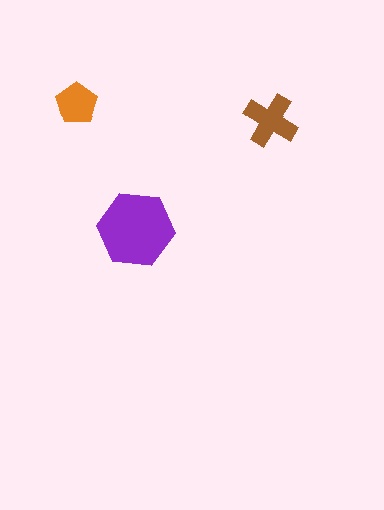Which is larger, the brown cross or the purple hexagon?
The purple hexagon.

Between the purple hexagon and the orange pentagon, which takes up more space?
The purple hexagon.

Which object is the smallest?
The orange pentagon.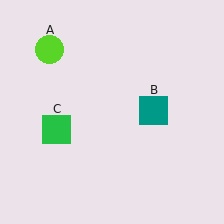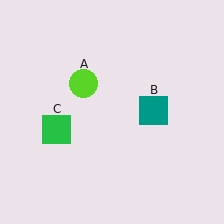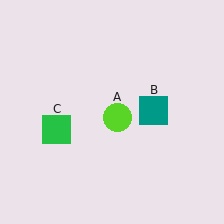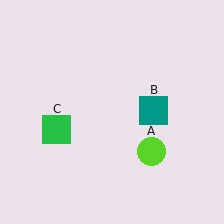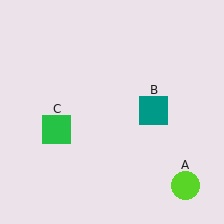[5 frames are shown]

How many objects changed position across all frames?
1 object changed position: lime circle (object A).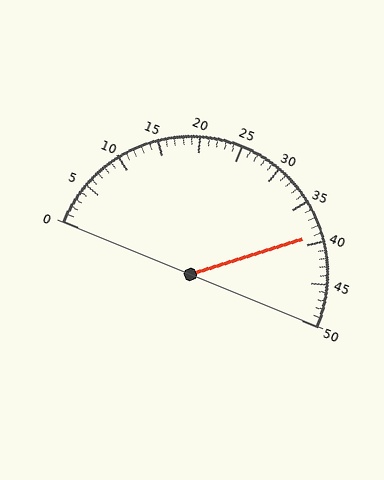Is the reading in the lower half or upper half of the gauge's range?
The reading is in the upper half of the range (0 to 50).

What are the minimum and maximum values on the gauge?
The gauge ranges from 0 to 50.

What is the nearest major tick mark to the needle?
The nearest major tick mark is 40.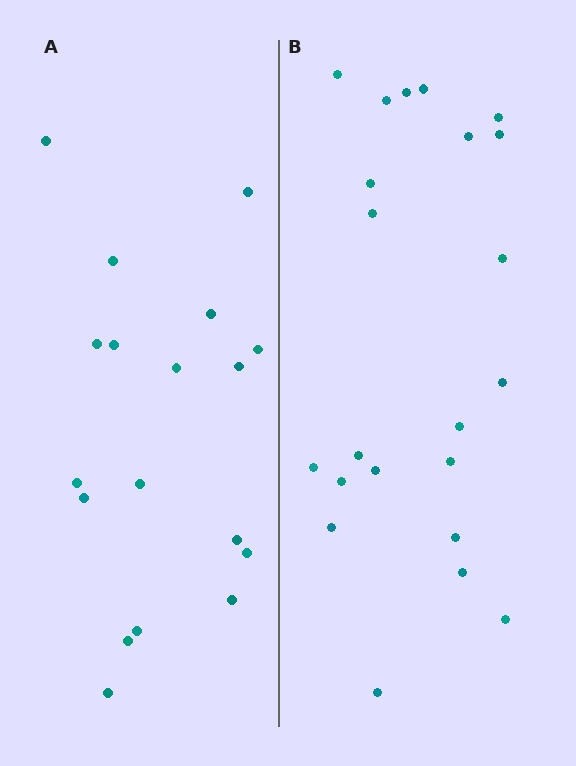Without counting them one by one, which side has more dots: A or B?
Region B (the right region) has more dots.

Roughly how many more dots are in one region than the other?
Region B has about 4 more dots than region A.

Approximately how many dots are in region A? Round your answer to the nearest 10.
About 20 dots. (The exact count is 18, which rounds to 20.)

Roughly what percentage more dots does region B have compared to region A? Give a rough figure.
About 20% more.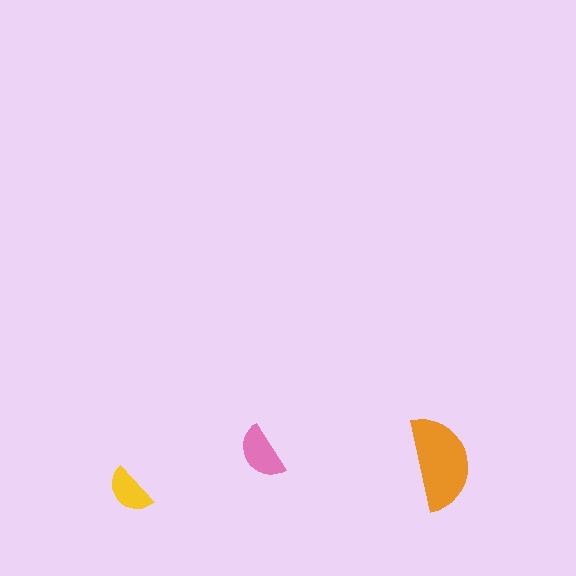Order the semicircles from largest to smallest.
the orange one, the pink one, the yellow one.